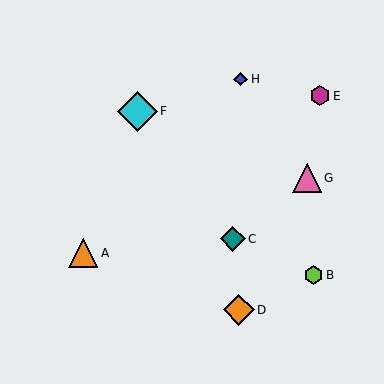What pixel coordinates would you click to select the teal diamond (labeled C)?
Click at (233, 239) to select the teal diamond C.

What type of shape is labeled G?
Shape G is a pink triangle.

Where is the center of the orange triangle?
The center of the orange triangle is at (83, 253).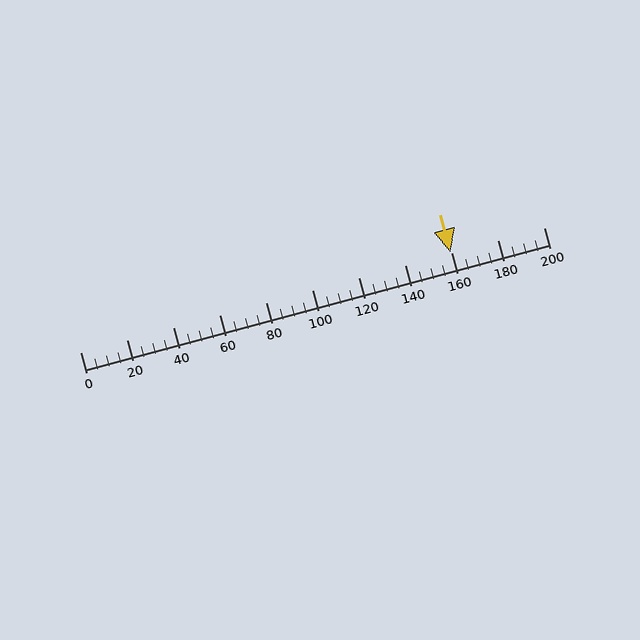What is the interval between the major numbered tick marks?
The major tick marks are spaced 20 units apart.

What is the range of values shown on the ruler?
The ruler shows values from 0 to 200.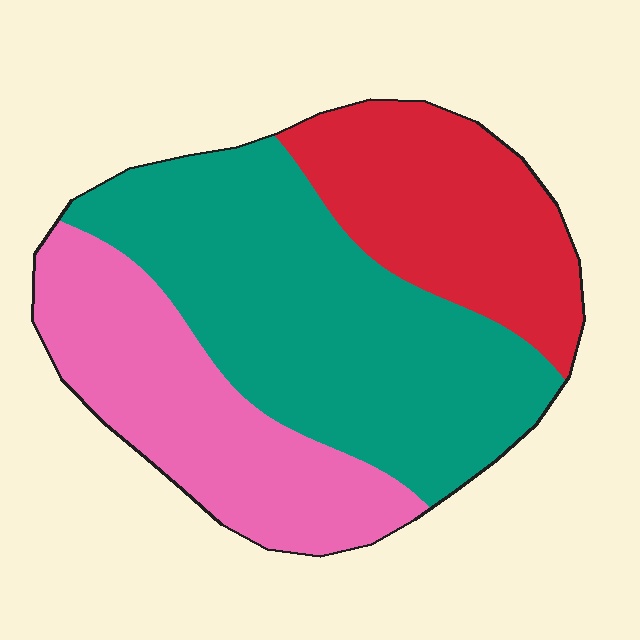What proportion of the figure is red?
Red covers 25% of the figure.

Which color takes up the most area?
Teal, at roughly 45%.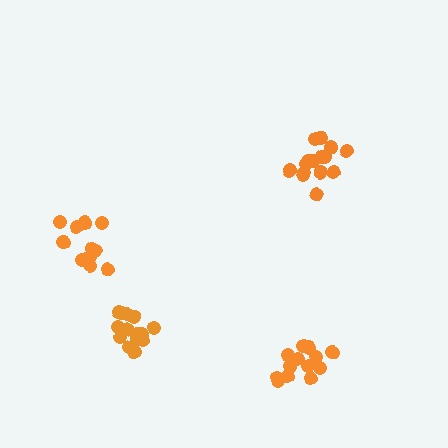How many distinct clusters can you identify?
There are 4 distinct clusters.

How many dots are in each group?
Group 1: 11 dots, Group 2: 15 dots, Group 3: 13 dots, Group 4: 14 dots (53 total).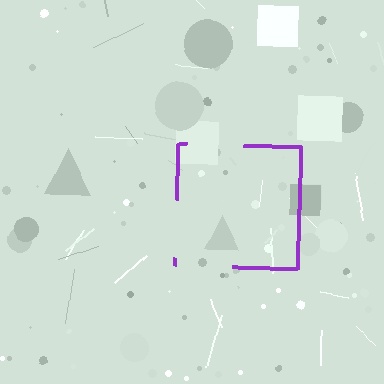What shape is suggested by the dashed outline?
The dashed outline suggests a square.